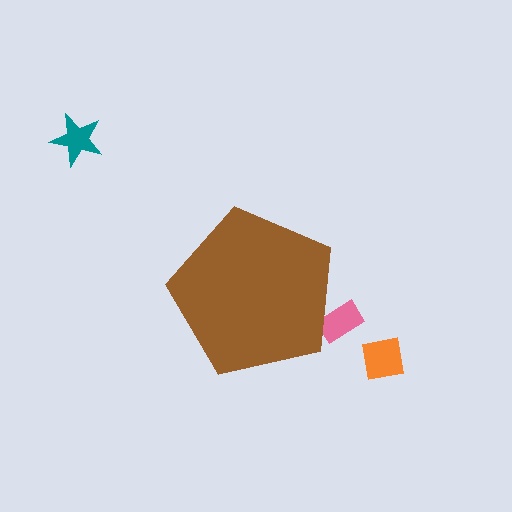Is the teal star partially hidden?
No, the teal star is fully visible.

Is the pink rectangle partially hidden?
Yes, the pink rectangle is partially hidden behind the brown pentagon.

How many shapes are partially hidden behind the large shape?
1 shape is partially hidden.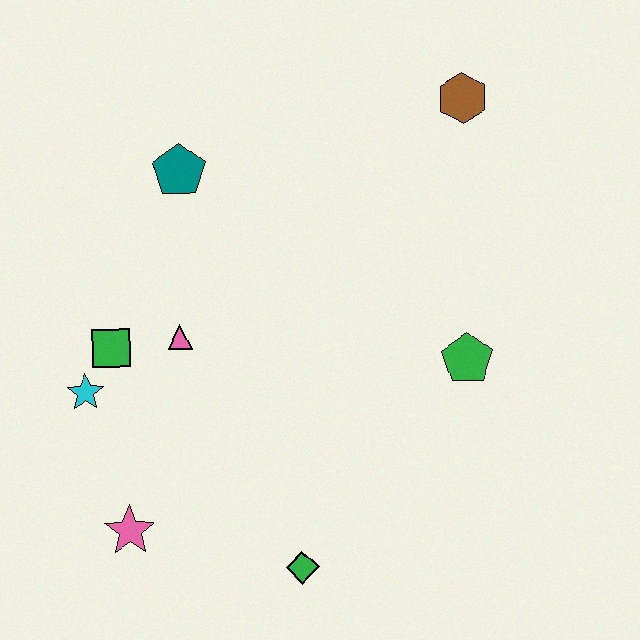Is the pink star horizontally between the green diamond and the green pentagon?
No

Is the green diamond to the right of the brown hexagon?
No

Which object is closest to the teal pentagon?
The pink triangle is closest to the teal pentagon.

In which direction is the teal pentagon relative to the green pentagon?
The teal pentagon is to the left of the green pentagon.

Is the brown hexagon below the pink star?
No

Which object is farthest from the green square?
The brown hexagon is farthest from the green square.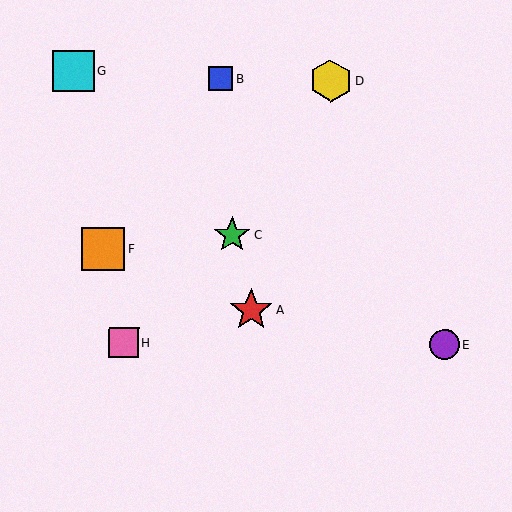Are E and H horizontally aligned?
Yes, both are at y≈345.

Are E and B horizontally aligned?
No, E is at y≈345 and B is at y≈79.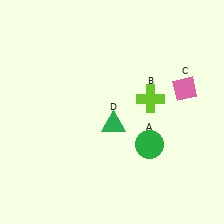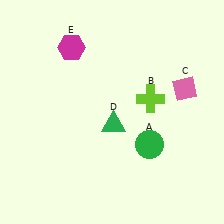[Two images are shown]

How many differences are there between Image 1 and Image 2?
There is 1 difference between the two images.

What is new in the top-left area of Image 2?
A magenta hexagon (E) was added in the top-left area of Image 2.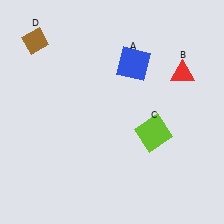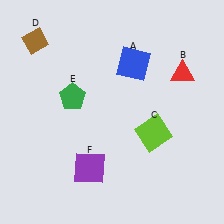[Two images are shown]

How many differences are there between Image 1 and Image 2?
There are 2 differences between the two images.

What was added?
A green pentagon (E), a purple square (F) were added in Image 2.